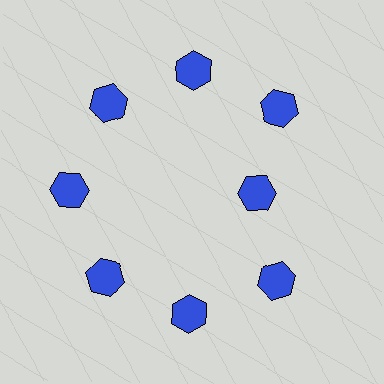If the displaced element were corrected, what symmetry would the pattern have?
It would have 8-fold rotational symmetry — the pattern would map onto itself every 45 degrees.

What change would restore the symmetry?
The symmetry would be restored by moving it outward, back onto the ring so that all 8 hexagons sit at equal angles and equal distance from the center.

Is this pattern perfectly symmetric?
No. The 8 blue hexagons are arranged in a ring, but one element near the 3 o'clock position is pulled inward toward the center, breaking the 8-fold rotational symmetry.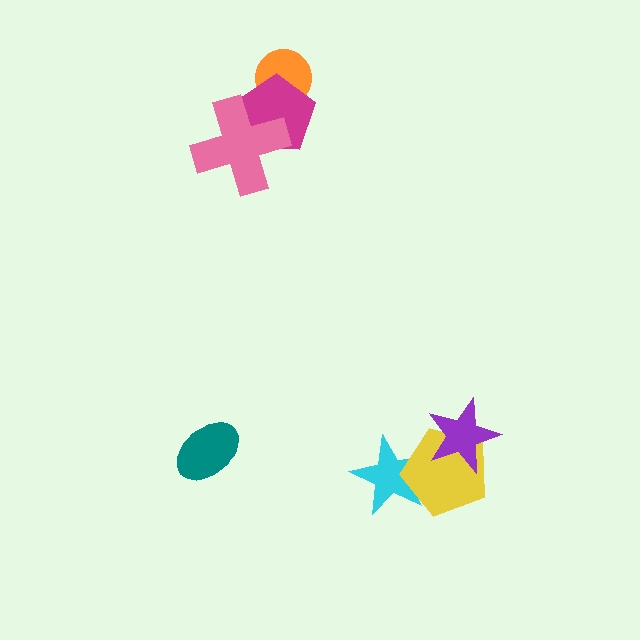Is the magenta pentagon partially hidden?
Yes, it is partially covered by another shape.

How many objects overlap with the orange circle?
1 object overlaps with the orange circle.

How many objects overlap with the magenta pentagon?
2 objects overlap with the magenta pentagon.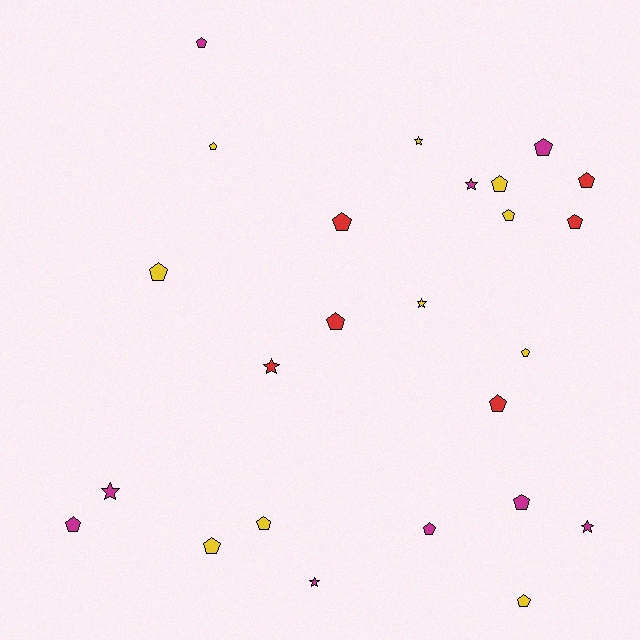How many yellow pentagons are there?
There are 8 yellow pentagons.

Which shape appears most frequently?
Pentagon, with 18 objects.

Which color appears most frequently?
Yellow, with 10 objects.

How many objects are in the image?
There are 25 objects.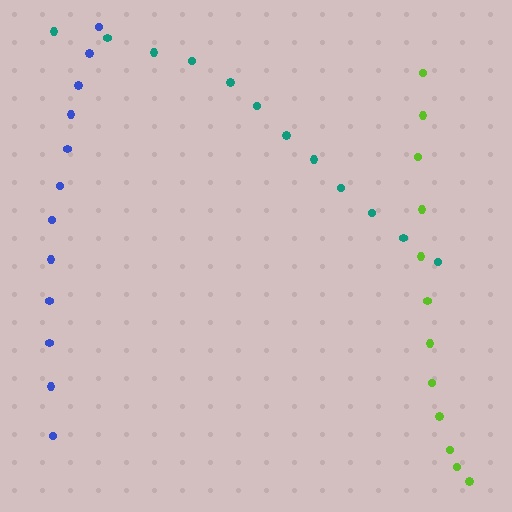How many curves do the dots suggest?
There are 3 distinct paths.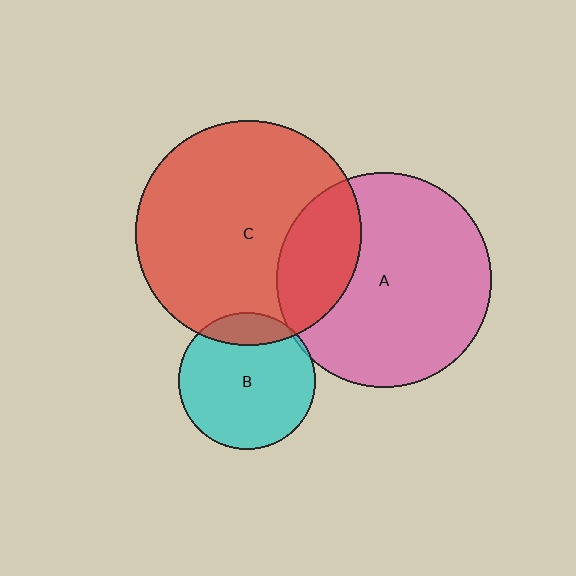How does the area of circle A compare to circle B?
Approximately 2.5 times.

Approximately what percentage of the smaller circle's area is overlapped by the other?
Approximately 15%.